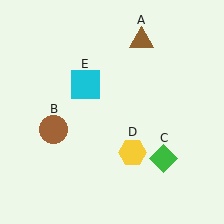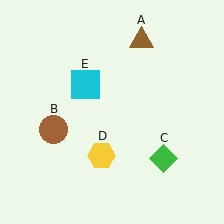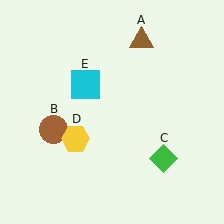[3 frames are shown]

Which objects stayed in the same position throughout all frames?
Brown triangle (object A) and brown circle (object B) and green diamond (object C) and cyan square (object E) remained stationary.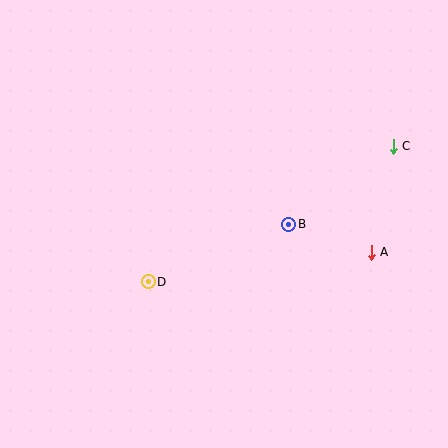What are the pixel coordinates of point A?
Point A is at (371, 252).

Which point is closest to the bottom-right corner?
Point A is closest to the bottom-right corner.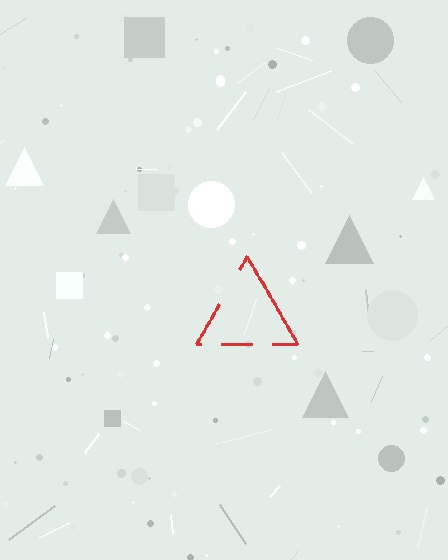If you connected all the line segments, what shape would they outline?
They would outline a triangle.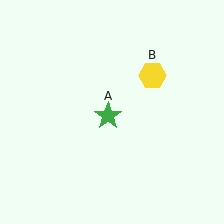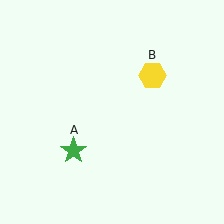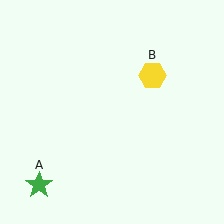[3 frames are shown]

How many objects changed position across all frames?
1 object changed position: green star (object A).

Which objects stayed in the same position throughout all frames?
Yellow hexagon (object B) remained stationary.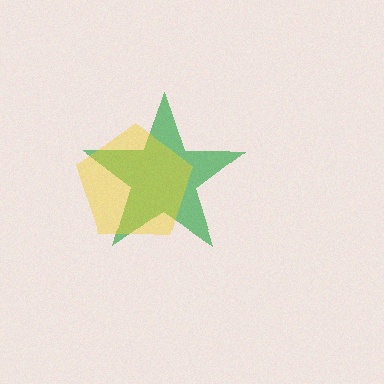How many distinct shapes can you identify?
There are 2 distinct shapes: a green star, a yellow pentagon.